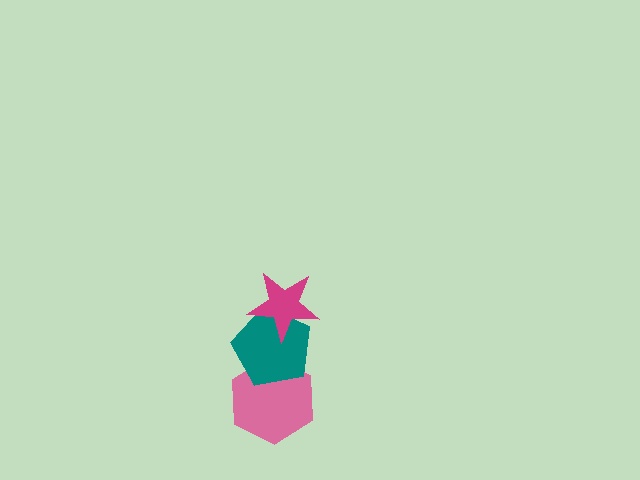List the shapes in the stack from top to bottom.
From top to bottom: the magenta star, the teal pentagon, the pink hexagon.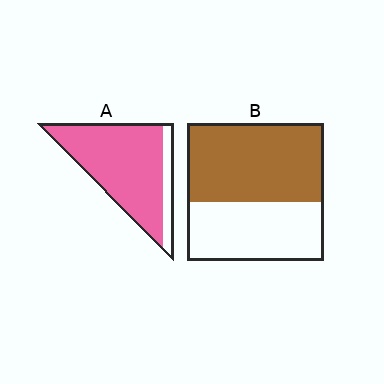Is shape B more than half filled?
Yes.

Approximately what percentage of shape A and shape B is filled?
A is approximately 85% and B is approximately 55%.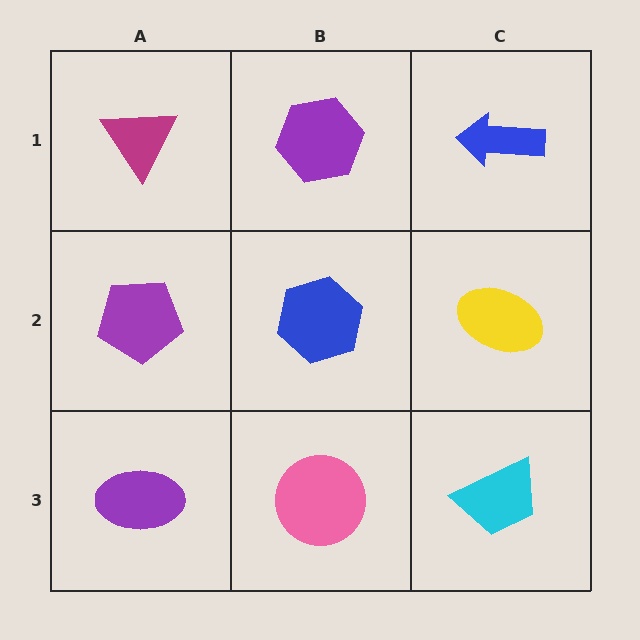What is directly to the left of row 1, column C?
A purple hexagon.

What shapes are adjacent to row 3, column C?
A yellow ellipse (row 2, column C), a pink circle (row 3, column B).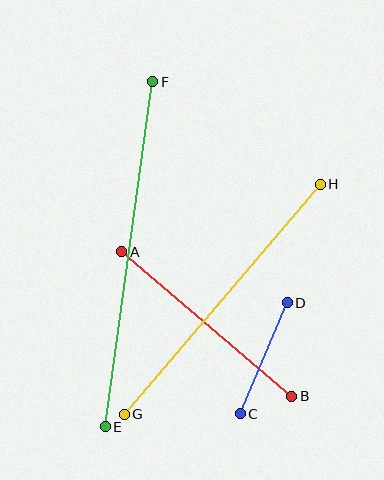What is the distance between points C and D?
The distance is approximately 121 pixels.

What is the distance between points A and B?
The distance is approximately 223 pixels.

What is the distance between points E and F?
The distance is approximately 348 pixels.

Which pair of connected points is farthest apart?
Points E and F are farthest apart.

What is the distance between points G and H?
The distance is approximately 302 pixels.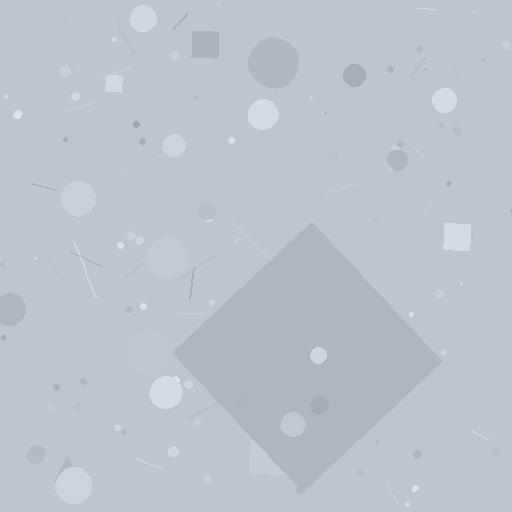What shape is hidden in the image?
A diamond is hidden in the image.